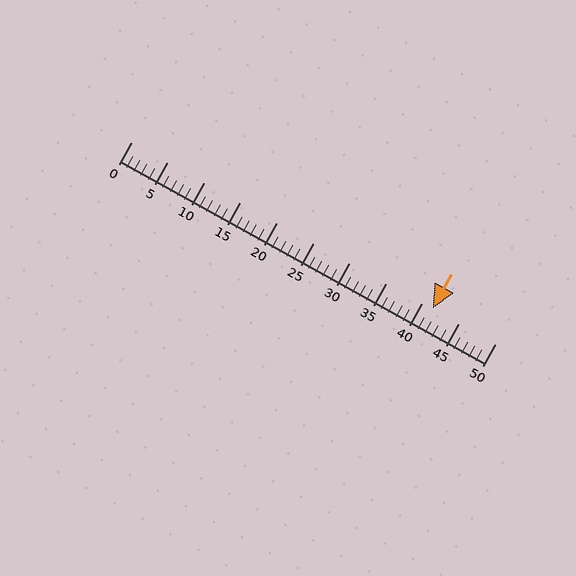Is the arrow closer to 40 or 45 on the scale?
The arrow is closer to 40.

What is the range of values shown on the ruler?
The ruler shows values from 0 to 50.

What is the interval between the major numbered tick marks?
The major tick marks are spaced 5 units apart.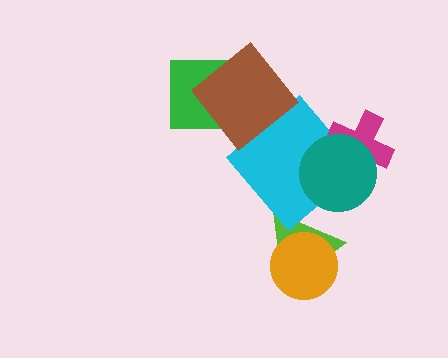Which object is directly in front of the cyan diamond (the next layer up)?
The magenta cross is directly in front of the cyan diamond.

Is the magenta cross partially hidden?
Yes, it is partially covered by another shape.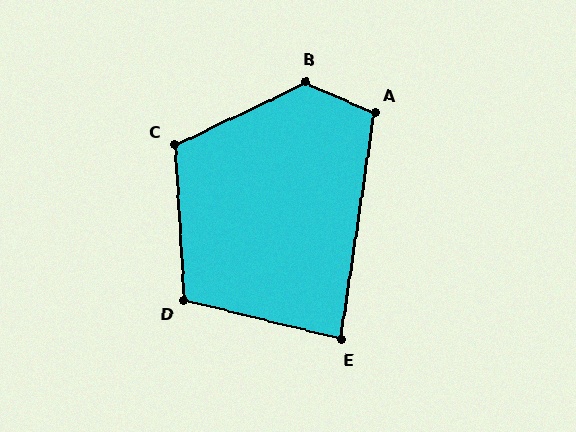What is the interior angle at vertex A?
Approximately 105 degrees (obtuse).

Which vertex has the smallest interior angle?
E, at approximately 85 degrees.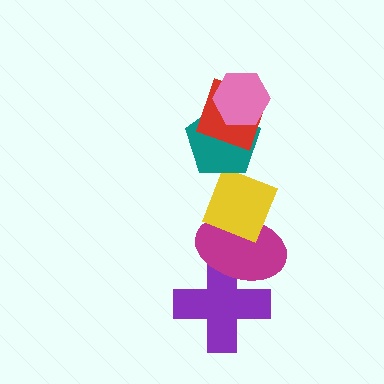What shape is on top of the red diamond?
The pink hexagon is on top of the red diamond.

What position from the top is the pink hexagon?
The pink hexagon is 1st from the top.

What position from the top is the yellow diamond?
The yellow diamond is 4th from the top.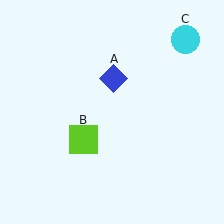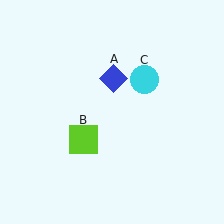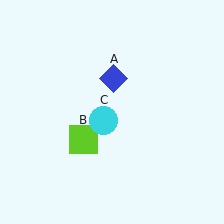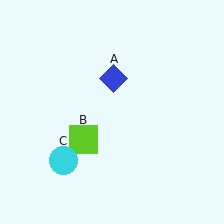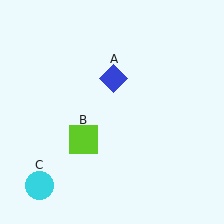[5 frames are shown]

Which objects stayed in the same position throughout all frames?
Blue diamond (object A) and lime square (object B) remained stationary.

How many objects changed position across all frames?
1 object changed position: cyan circle (object C).